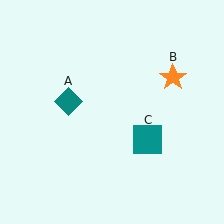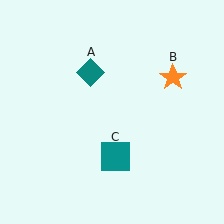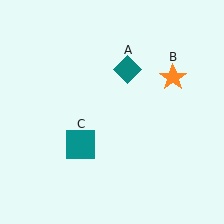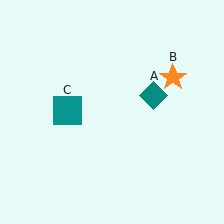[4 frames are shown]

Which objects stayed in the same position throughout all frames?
Orange star (object B) remained stationary.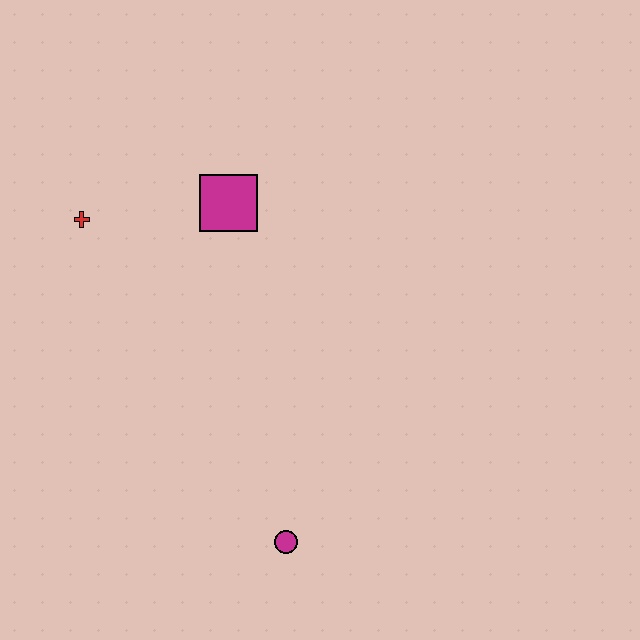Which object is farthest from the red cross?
The magenta circle is farthest from the red cross.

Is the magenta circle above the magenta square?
No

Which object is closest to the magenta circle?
The magenta square is closest to the magenta circle.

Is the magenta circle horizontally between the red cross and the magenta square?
No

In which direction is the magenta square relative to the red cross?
The magenta square is to the right of the red cross.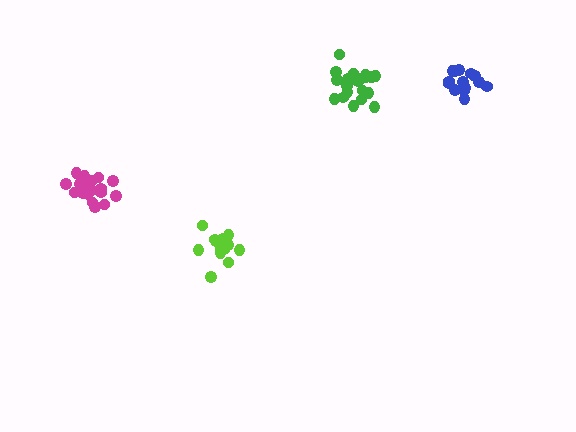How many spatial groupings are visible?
There are 4 spatial groupings.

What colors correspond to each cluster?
The clusters are colored: green, lime, blue, magenta.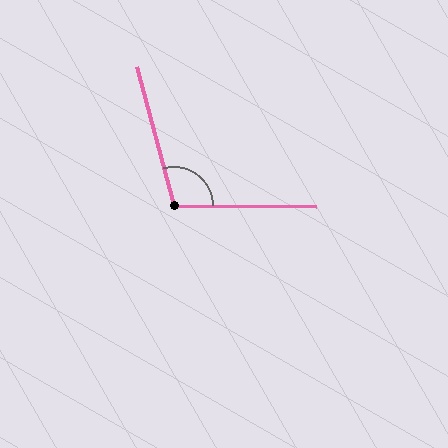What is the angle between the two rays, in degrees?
Approximately 105 degrees.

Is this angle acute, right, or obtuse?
It is obtuse.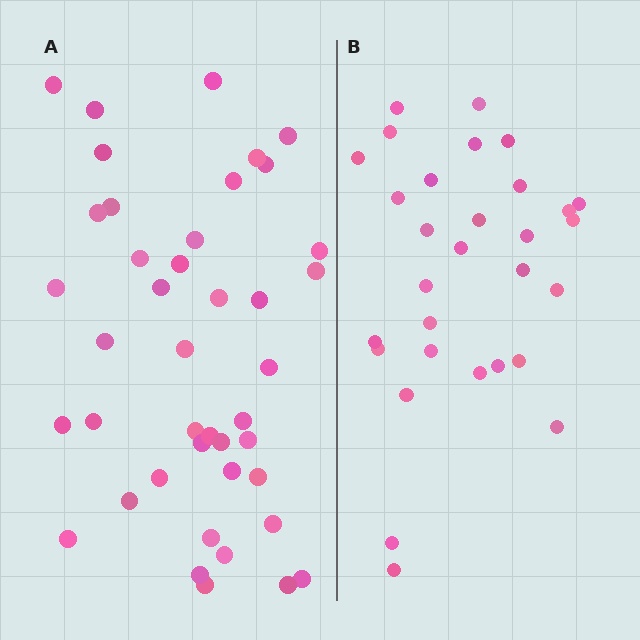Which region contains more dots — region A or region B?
Region A (the left region) has more dots.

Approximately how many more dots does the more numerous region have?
Region A has roughly 12 or so more dots than region B.